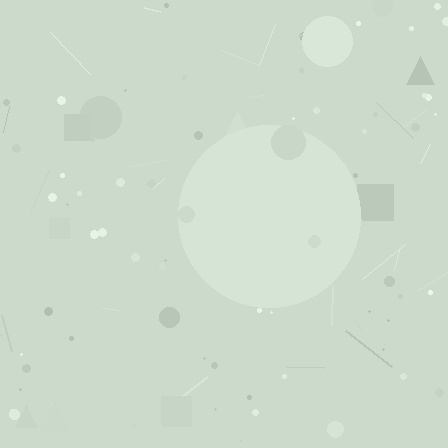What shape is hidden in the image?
A circle is hidden in the image.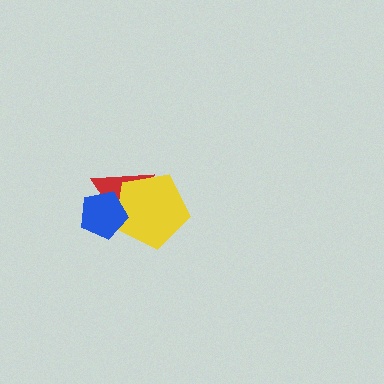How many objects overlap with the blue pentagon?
2 objects overlap with the blue pentagon.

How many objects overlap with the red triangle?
2 objects overlap with the red triangle.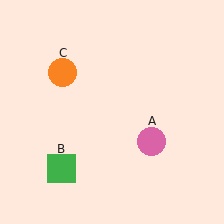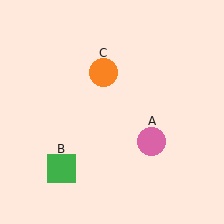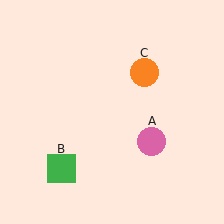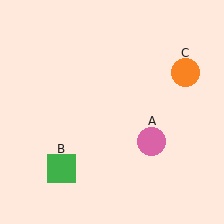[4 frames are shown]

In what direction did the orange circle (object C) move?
The orange circle (object C) moved right.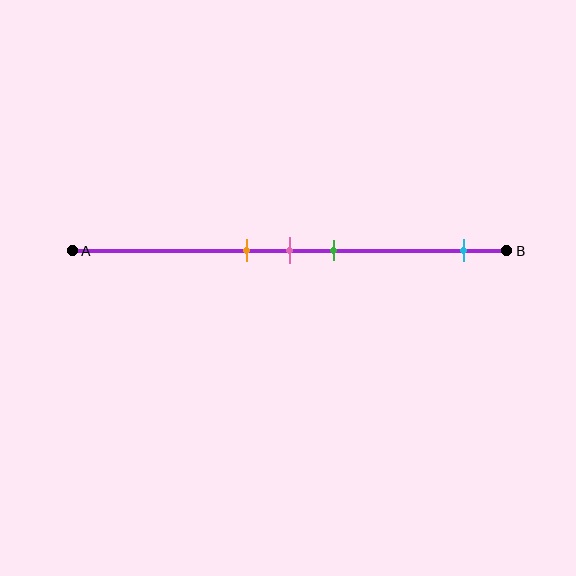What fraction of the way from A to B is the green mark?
The green mark is approximately 60% (0.6) of the way from A to B.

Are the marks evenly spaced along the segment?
No, the marks are not evenly spaced.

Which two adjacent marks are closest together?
The orange and pink marks are the closest adjacent pair.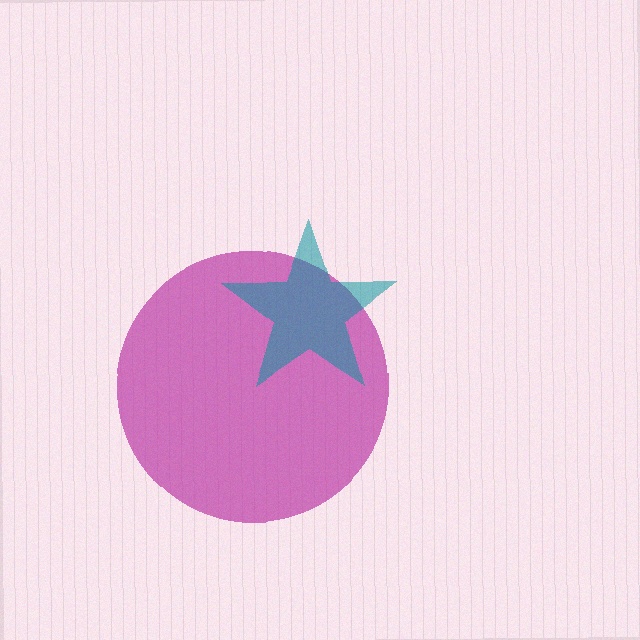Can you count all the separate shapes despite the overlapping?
Yes, there are 2 separate shapes.